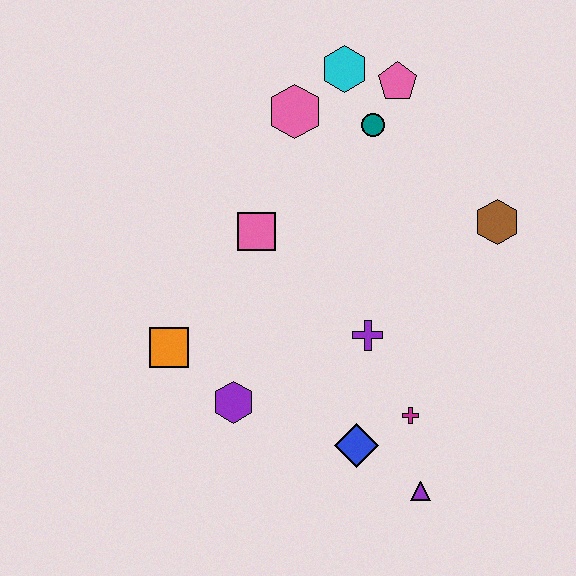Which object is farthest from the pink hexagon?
The purple triangle is farthest from the pink hexagon.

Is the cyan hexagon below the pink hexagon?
No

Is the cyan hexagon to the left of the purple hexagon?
No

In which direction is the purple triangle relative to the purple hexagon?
The purple triangle is to the right of the purple hexagon.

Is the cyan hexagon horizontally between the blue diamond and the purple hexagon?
Yes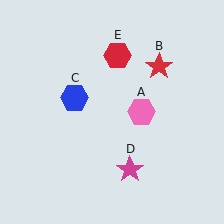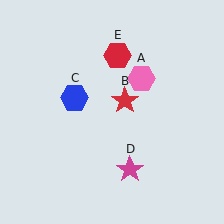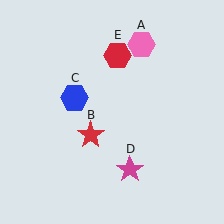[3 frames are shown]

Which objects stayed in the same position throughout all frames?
Blue hexagon (object C) and magenta star (object D) and red hexagon (object E) remained stationary.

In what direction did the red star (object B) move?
The red star (object B) moved down and to the left.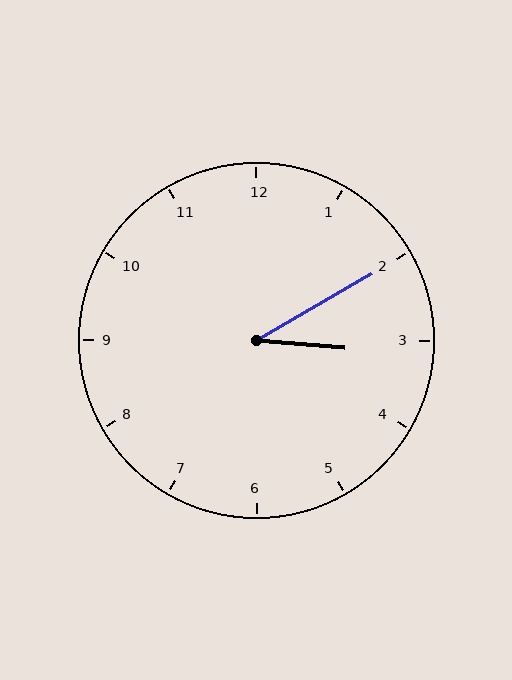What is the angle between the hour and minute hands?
Approximately 35 degrees.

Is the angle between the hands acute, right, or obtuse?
It is acute.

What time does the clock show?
3:10.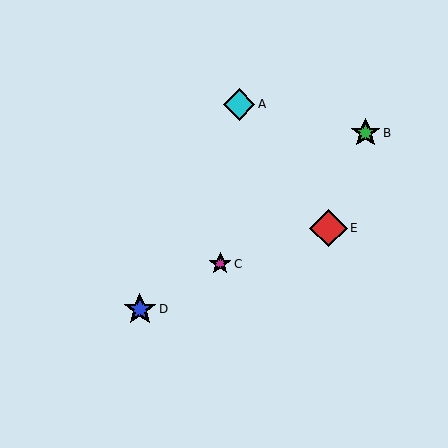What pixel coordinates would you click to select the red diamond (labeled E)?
Click at (329, 228) to select the red diamond E.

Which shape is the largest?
The red diamond (labeled E) is the largest.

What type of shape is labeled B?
Shape B is a green star.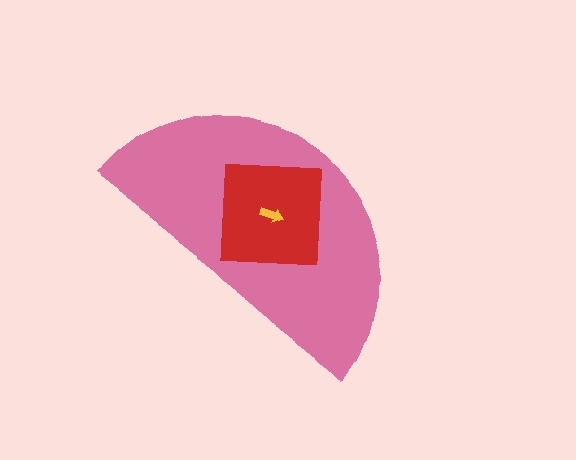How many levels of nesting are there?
3.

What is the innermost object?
The yellow arrow.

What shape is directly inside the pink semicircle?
The red square.